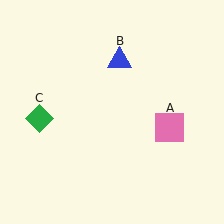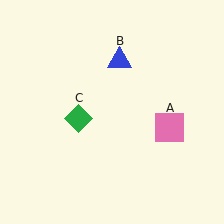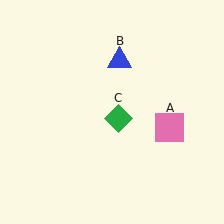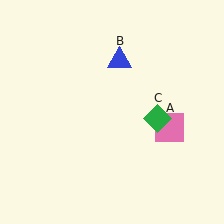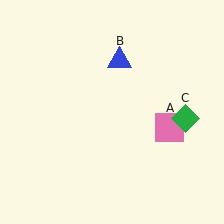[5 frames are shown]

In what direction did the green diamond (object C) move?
The green diamond (object C) moved right.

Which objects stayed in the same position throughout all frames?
Pink square (object A) and blue triangle (object B) remained stationary.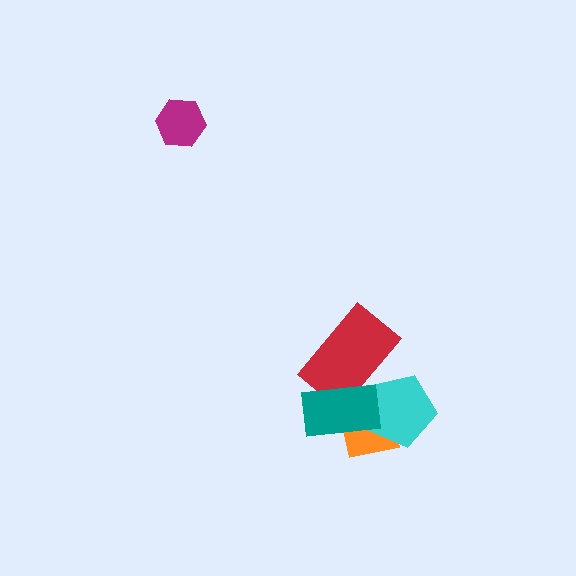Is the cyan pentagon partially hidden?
Yes, it is partially covered by another shape.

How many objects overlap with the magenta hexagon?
0 objects overlap with the magenta hexagon.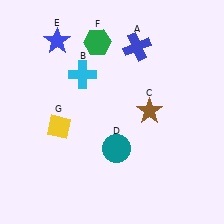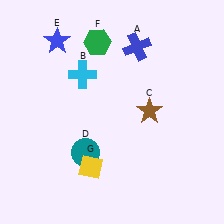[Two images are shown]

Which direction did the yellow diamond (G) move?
The yellow diamond (G) moved down.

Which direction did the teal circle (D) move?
The teal circle (D) moved left.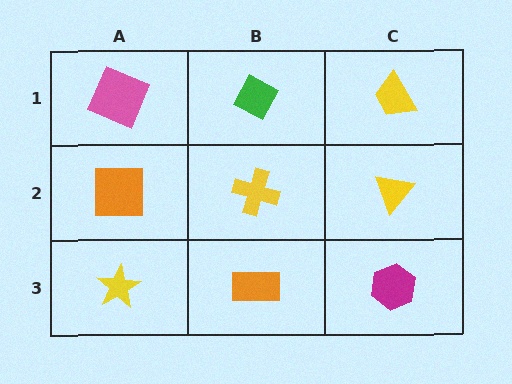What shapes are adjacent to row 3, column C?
A yellow triangle (row 2, column C), an orange rectangle (row 3, column B).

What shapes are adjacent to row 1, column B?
A yellow cross (row 2, column B), a pink square (row 1, column A), a yellow trapezoid (row 1, column C).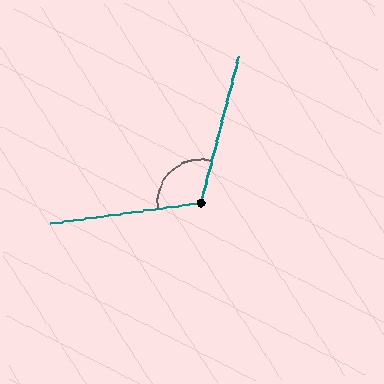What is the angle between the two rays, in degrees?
Approximately 112 degrees.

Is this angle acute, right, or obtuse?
It is obtuse.